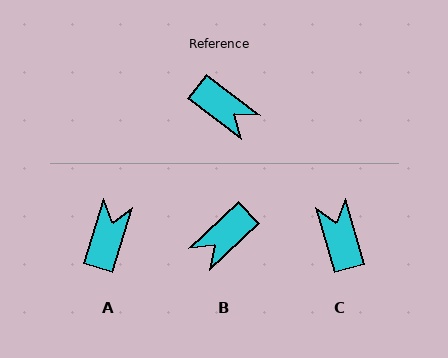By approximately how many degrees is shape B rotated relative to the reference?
Approximately 99 degrees clockwise.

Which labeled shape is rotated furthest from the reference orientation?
C, about 143 degrees away.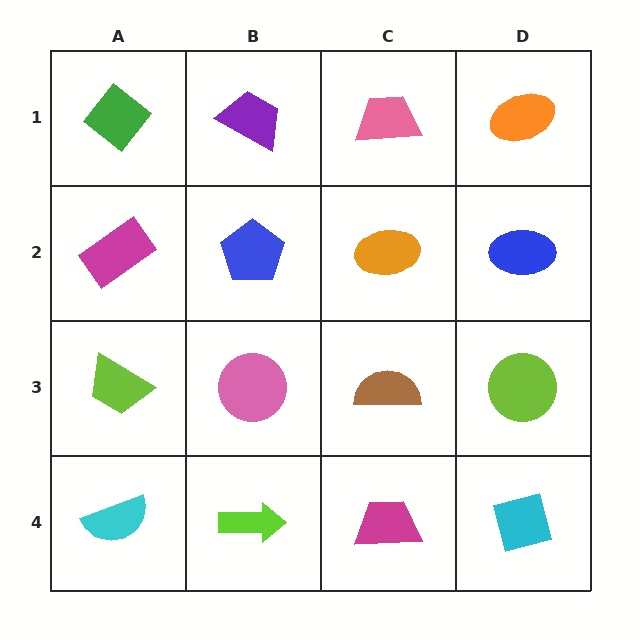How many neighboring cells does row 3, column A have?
3.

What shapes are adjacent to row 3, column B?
A blue pentagon (row 2, column B), a lime arrow (row 4, column B), a lime trapezoid (row 3, column A), a brown semicircle (row 3, column C).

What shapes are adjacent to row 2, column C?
A pink trapezoid (row 1, column C), a brown semicircle (row 3, column C), a blue pentagon (row 2, column B), a blue ellipse (row 2, column D).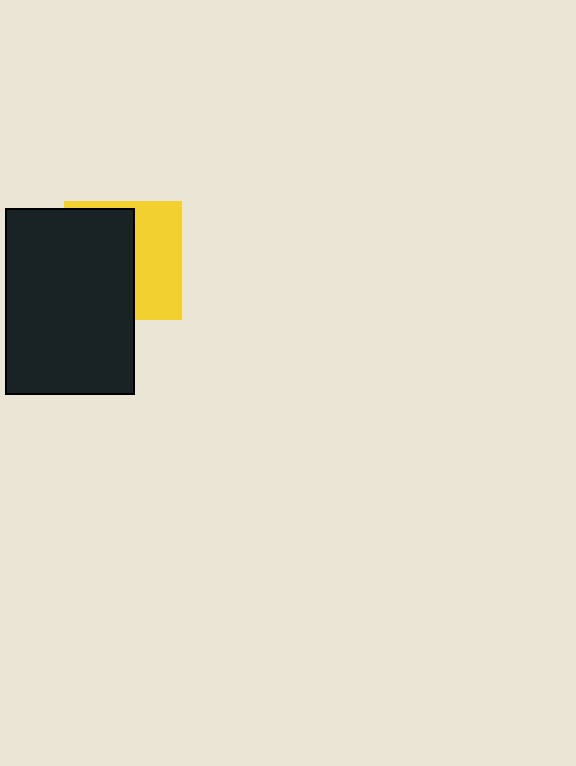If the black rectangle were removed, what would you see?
You would see the complete yellow square.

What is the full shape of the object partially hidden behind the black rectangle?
The partially hidden object is a yellow square.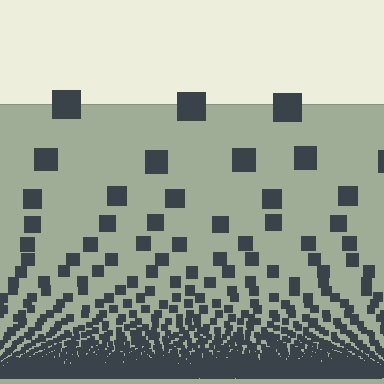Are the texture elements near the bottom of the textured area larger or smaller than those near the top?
Smaller. The gradient is inverted — elements near the bottom are smaller and denser.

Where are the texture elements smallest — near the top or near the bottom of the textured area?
Near the bottom.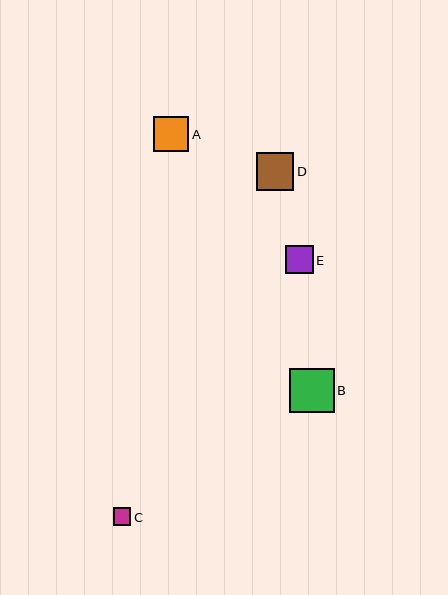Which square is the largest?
Square B is the largest with a size of approximately 44 pixels.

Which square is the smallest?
Square C is the smallest with a size of approximately 18 pixels.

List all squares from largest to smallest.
From largest to smallest: B, D, A, E, C.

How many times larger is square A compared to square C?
Square A is approximately 2.0 times the size of square C.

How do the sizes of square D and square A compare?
Square D and square A are approximately the same size.